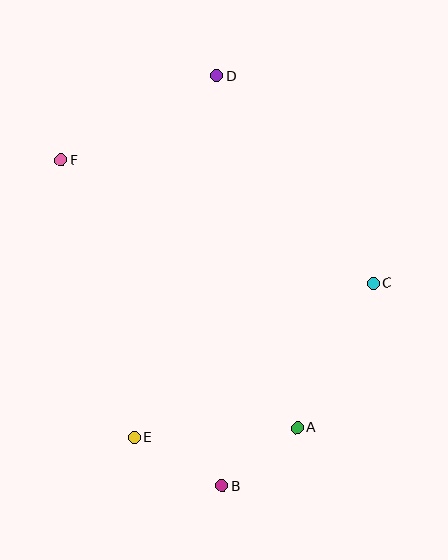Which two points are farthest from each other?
Points B and D are farthest from each other.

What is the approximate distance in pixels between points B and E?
The distance between B and E is approximately 100 pixels.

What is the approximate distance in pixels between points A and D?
The distance between A and D is approximately 361 pixels.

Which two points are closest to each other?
Points A and B are closest to each other.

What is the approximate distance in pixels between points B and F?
The distance between B and F is approximately 363 pixels.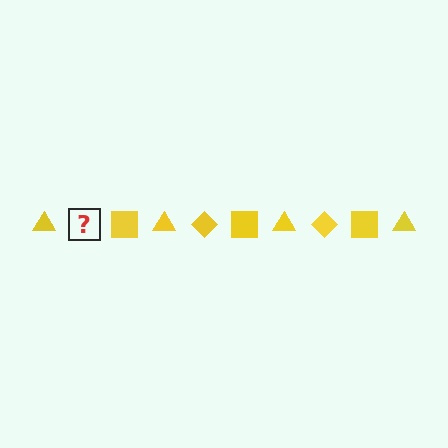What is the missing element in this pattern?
The missing element is a yellow diamond.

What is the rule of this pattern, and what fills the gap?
The rule is that the pattern cycles through triangle, diamond, square shapes in yellow. The gap should be filled with a yellow diamond.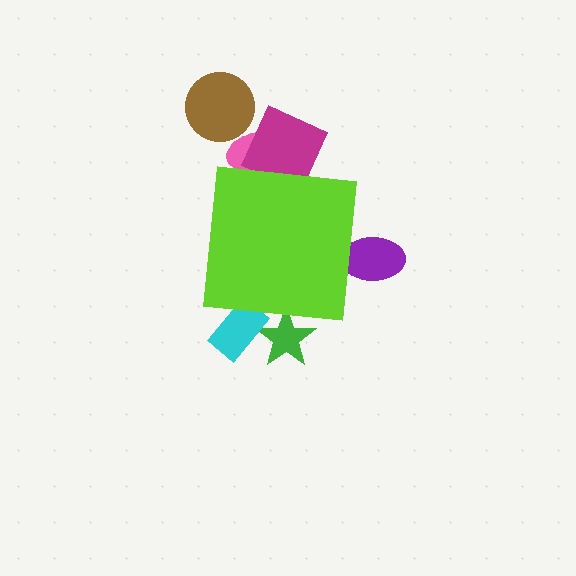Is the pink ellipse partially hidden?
Yes, the pink ellipse is partially hidden behind the lime square.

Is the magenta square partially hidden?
Yes, the magenta square is partially hidden behind the lime square.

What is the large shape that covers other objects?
A lime square.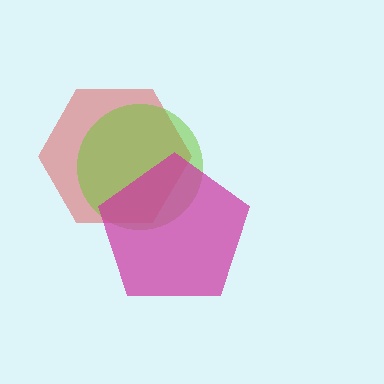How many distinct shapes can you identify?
There are 3 distinct shapes: a red hexagon, a lime circle, a magenta pentagon.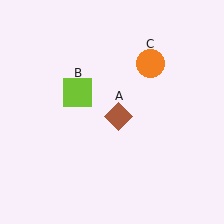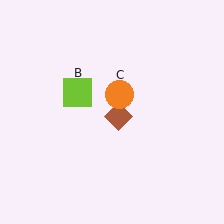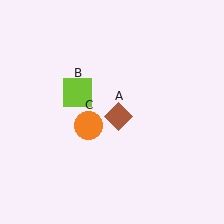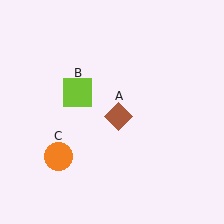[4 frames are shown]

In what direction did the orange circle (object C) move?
The orange circle (object C) moved down and to the left.